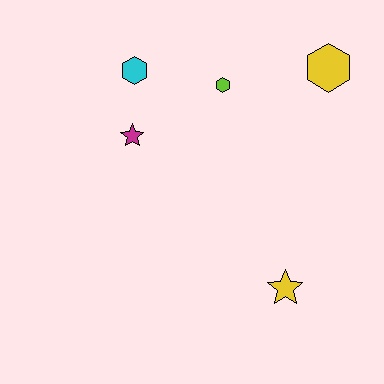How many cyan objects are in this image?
There is 1 cyan object.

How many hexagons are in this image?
There are 3 hexagons.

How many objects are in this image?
There are 5 objects.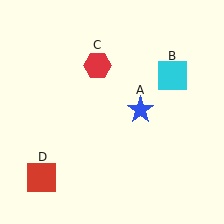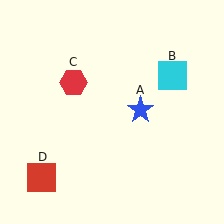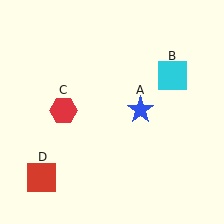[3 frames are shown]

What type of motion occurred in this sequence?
The red hexagon (object C) rotated counterclockwise around the center of the scene.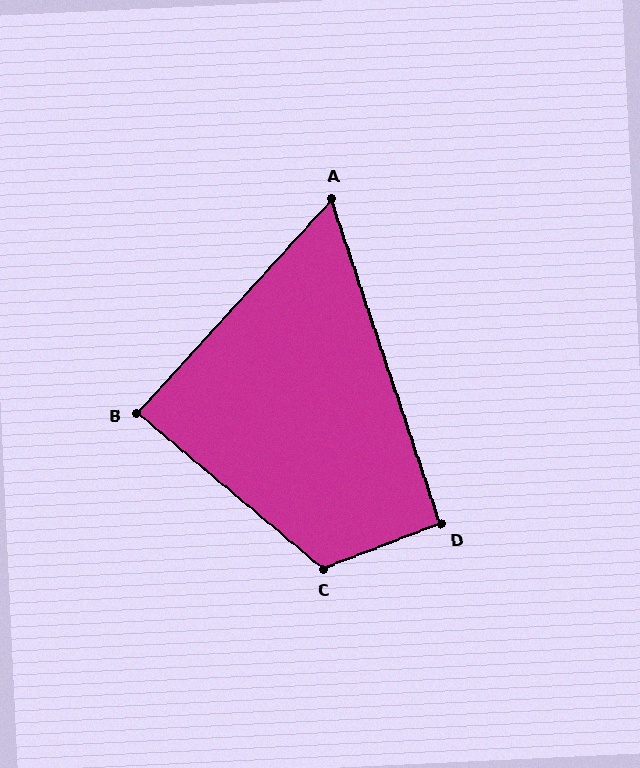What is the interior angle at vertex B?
Approximately 88 degrees (approximately right).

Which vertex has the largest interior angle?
C, at approximately 119 degrees.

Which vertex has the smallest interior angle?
A, at approximately 61 degrees.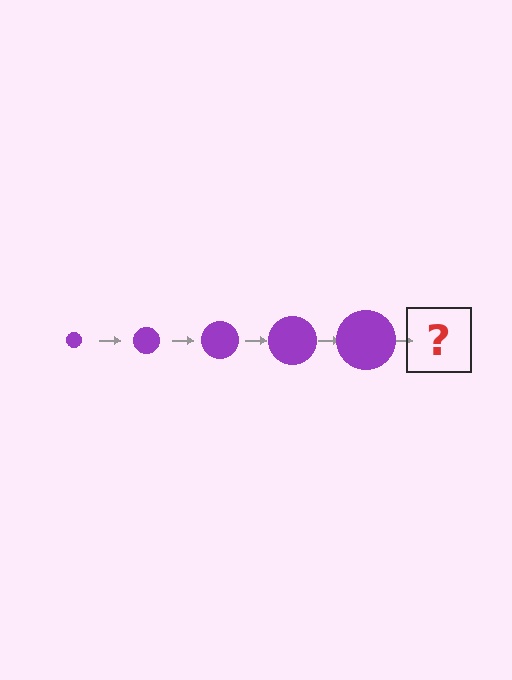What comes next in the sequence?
The next element should be a purple circle, larger than the previous one.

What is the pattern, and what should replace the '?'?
The pattern is that the circle gets progressively larger each step. The '?' should be a purple circle, larger than the previous one.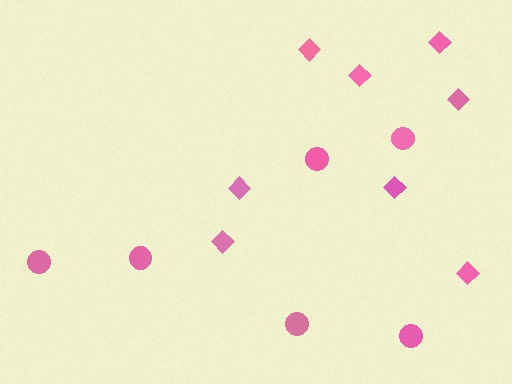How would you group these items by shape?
There are 2 groups: one group of diamonds (8) and one group of circles (6).